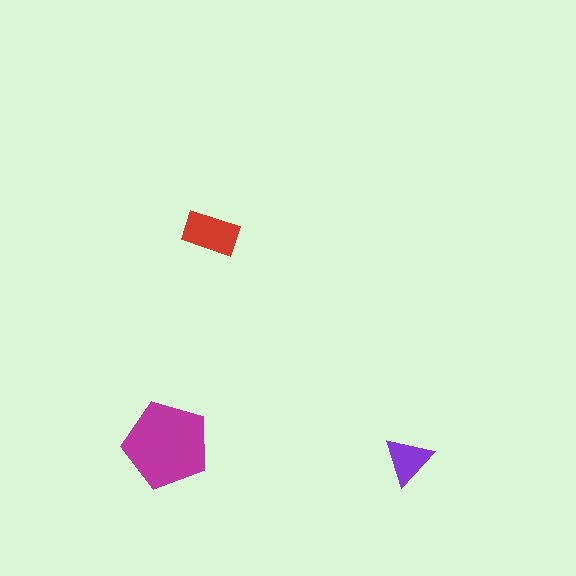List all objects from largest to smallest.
The magenta pentagon, the red rectangle, the purple triangle.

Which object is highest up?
The red rectangle is topmost.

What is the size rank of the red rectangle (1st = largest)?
2nd.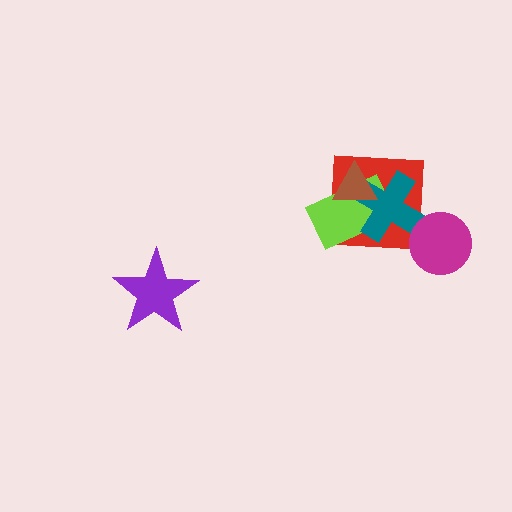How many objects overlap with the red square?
3 objects overlap with the red square.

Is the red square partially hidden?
Yes, it is partially covered by another shape.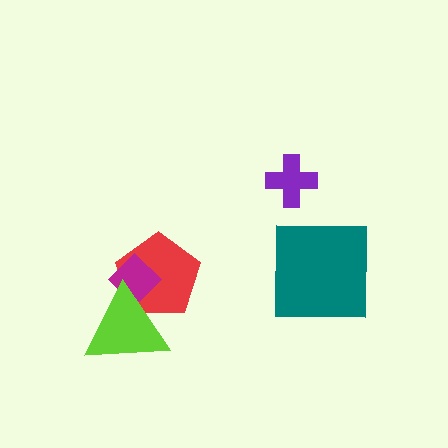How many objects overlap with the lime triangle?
2 objects overlap with the lime triangle.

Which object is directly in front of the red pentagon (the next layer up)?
The magenta diamond is directly in front of the red pentagon.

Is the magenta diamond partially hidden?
Yes, it is partially covered by another shape.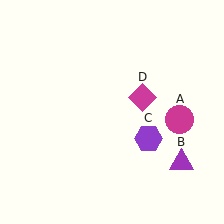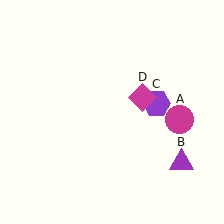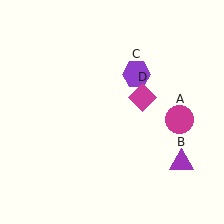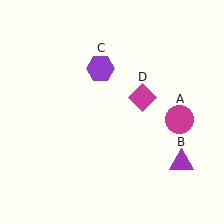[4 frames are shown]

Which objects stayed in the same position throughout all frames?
Magenta circle (object A) and purple triangle (object B) and magenta diamond (object D) remained stationary.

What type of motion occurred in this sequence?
The purple hexagon (object C) rotated counterclockwise around the center of the scene.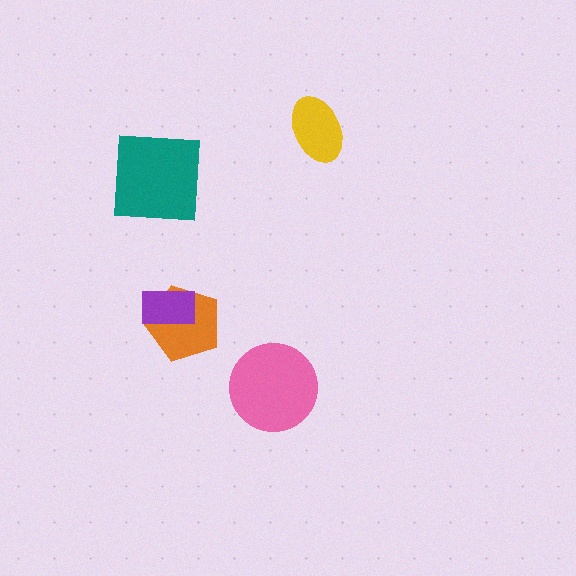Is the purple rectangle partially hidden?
No, no other shape covers it.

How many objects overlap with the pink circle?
0 objects overlap with the pink circle.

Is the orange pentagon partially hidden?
Yes, it is partially covered by another shape.